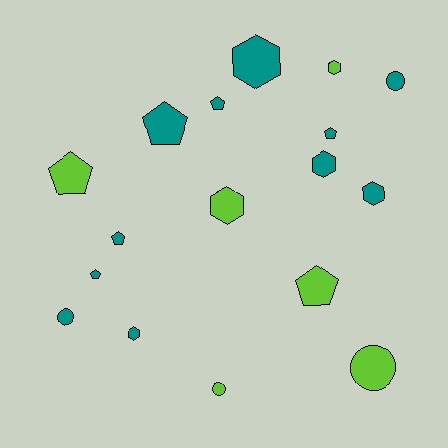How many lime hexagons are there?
There are 2 lime hexagons.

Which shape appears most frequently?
Pentagon, with 7 objects.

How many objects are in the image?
There are 17 objects.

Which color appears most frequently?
Teal, with 11 objects.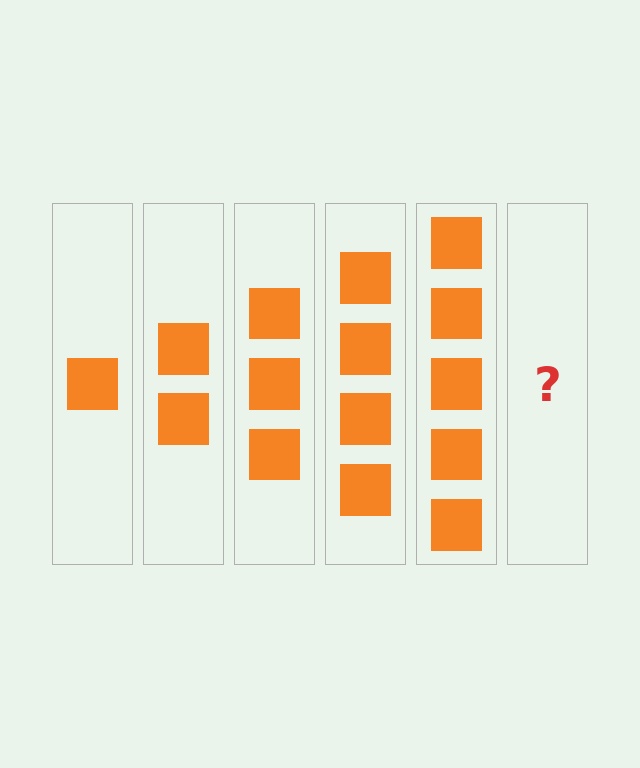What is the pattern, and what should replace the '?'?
The pattern is that each step adds one more square. The '?' should be 6 squares.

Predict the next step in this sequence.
The next step is 6 squares.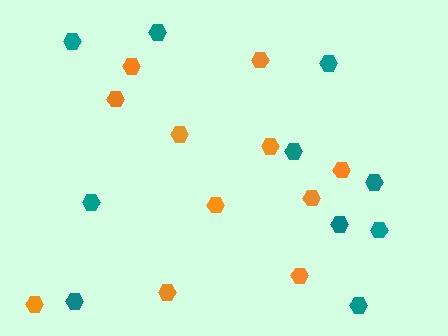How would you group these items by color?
There are 2 groups: one group of teal hexagons (10) and one group of orange hexagons (11).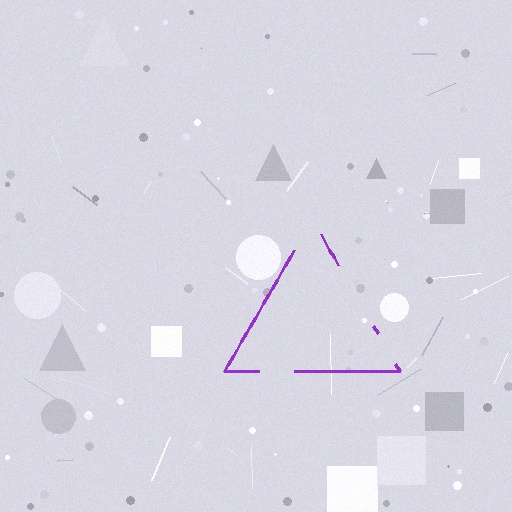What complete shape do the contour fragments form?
The contour fragments form a triangle.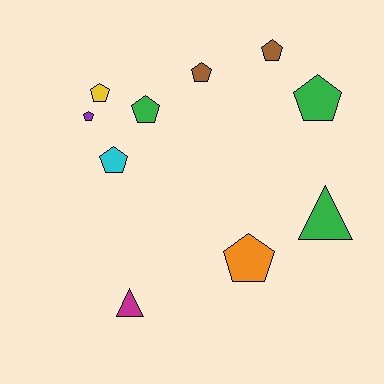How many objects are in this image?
There are 10 objects.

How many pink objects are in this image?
There are no pink objects.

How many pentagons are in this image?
There are 8 pentagons.